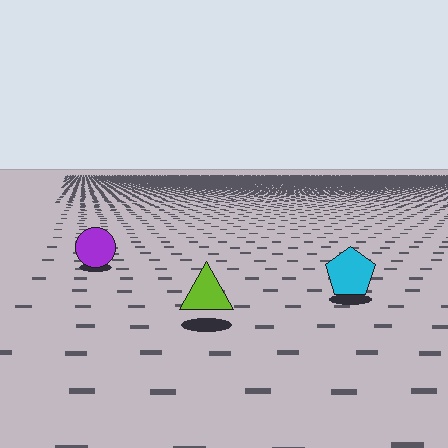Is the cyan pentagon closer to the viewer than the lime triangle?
No. The lime triangle is closer — you can tell from the texture gradient: the ground texture is coarser near it.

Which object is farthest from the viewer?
The purple circle is farthest from the viewer. It appears smaller and the ground texture around it is denser.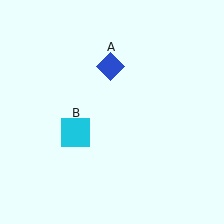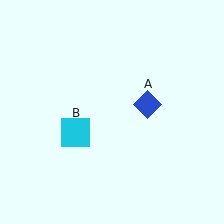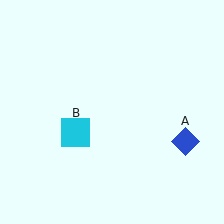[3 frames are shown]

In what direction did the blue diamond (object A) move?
The blue diamond (object A) moved down and to the right.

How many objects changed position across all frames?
1 object changed position: blue diamond (object A).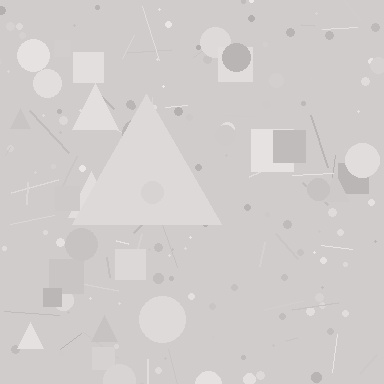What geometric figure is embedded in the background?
A triangle is embedded in the background.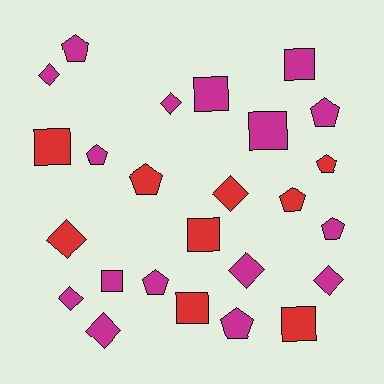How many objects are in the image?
There are 25 objects.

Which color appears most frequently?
Magenta, with 16 objects.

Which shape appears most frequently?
Pentagon, with 9 objects.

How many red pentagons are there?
There are 3 red pentagons.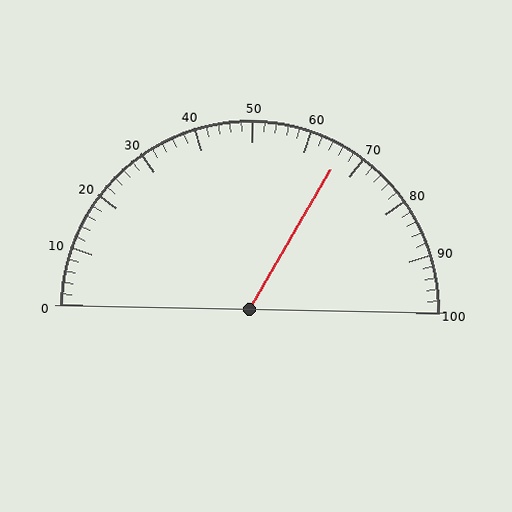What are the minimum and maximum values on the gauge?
The gauge ranges from 0 to 100.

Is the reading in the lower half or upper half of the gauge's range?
The reading is in the upper half of the range (0 to 100).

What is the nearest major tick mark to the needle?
The nearest major tick mark is 70.